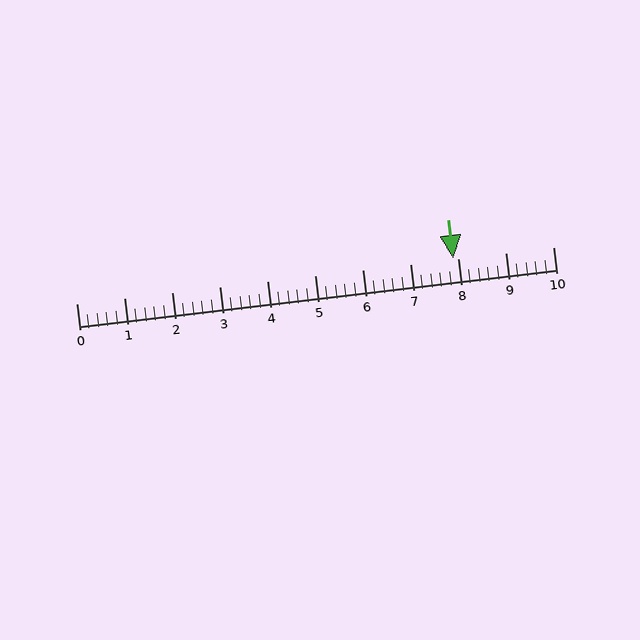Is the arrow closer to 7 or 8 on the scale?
The arrow is closer to 8.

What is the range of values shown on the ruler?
The ruler shows values from 0 to 10.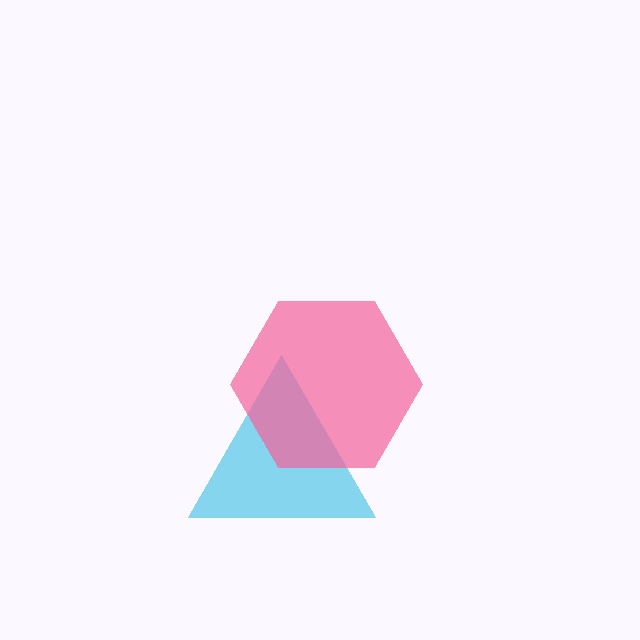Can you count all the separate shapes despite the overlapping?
Yes, there are 2 separate shapes.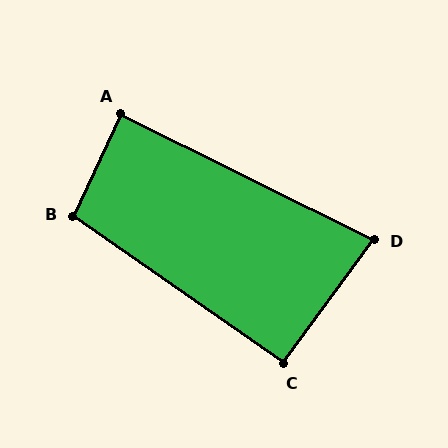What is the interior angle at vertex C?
Approximately 91 degrees (approximately right).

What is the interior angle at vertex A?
Approximately 89 degrees (approximately right).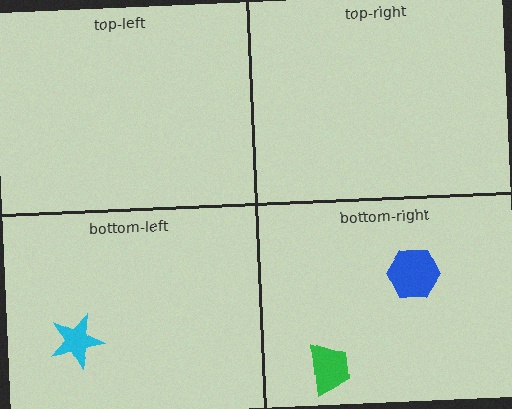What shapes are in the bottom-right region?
The blue hexagon, the green trapezoid.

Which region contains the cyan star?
The bottom-left region.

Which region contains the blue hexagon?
The bottom-right region.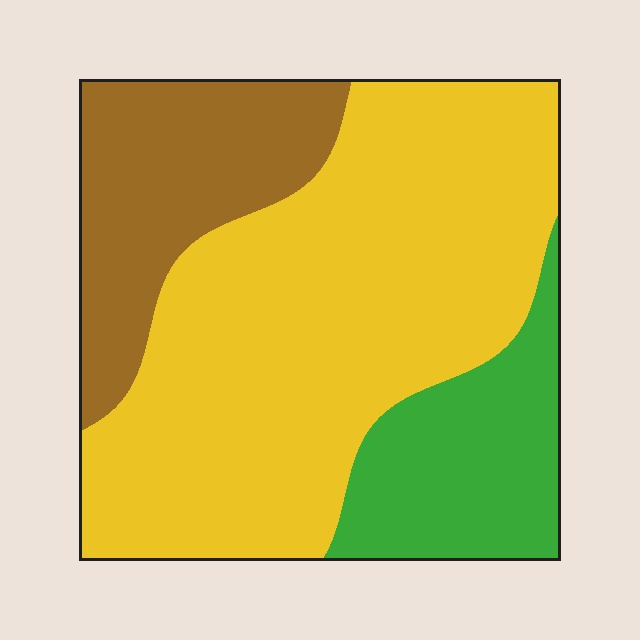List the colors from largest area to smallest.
From largest to smallest: yellow, brown, green.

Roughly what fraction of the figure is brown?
Brown covers roughly 20% of the figure.